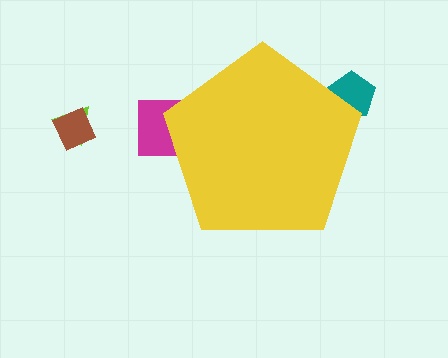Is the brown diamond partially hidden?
No, the brown diamond is fully visible.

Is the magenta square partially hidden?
Yes, the magenta square is partially hidden behind the yellow pentagon.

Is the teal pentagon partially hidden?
Yes, the teal pentagon is partially hidden behind the yellow pentagon.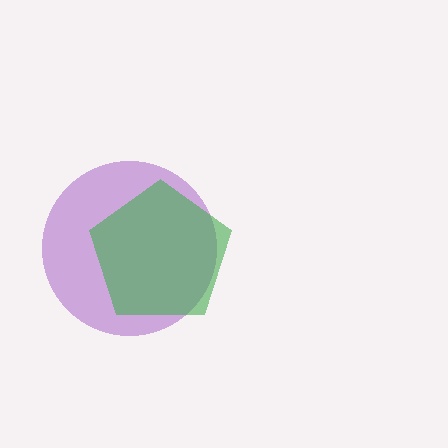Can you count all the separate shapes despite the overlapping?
Yes, there are 2 separate shapes.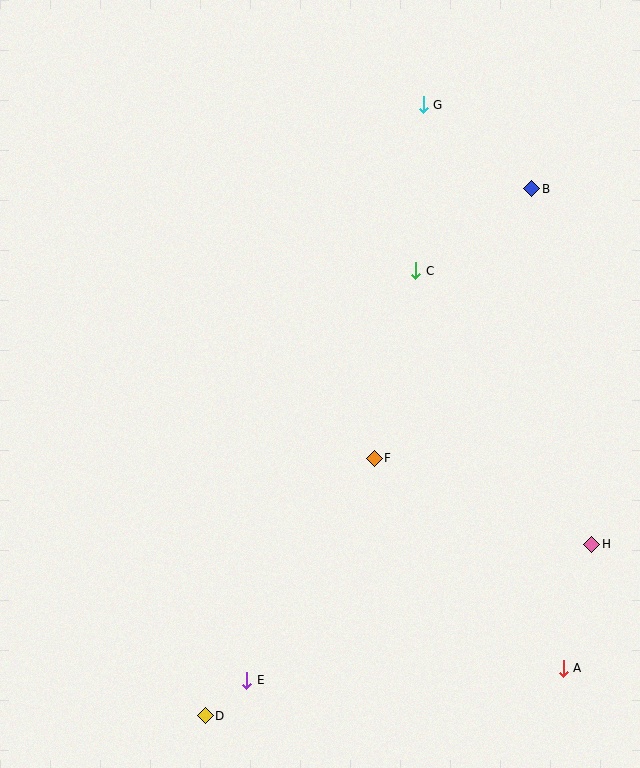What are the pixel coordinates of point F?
Point F is at (374, 458).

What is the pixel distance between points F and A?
The distance between F and A is 282 pixels.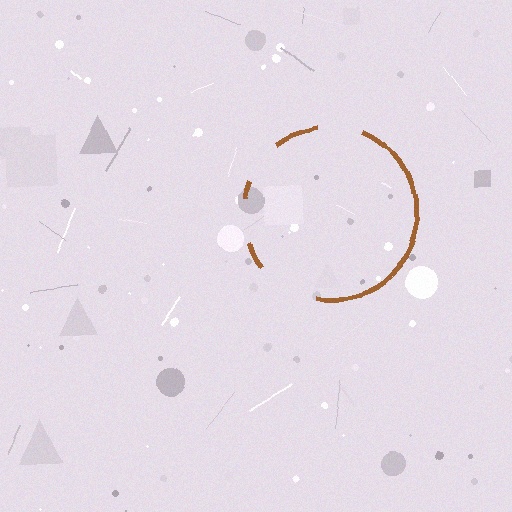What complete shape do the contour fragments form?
The contour fragments form a circle.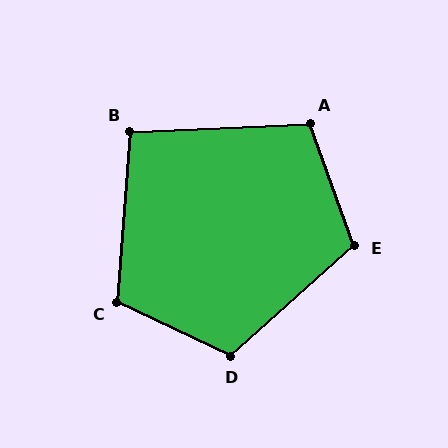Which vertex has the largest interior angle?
D, at approximately 113 degrees.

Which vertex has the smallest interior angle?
B, at approximately 97 degrees.